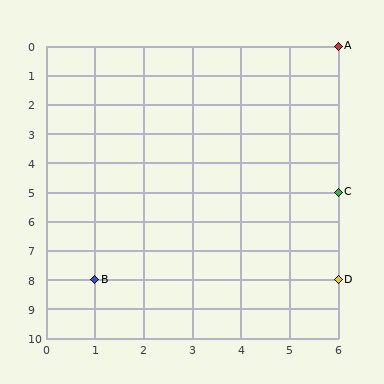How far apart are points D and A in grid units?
Points D and A are 8 rows apart.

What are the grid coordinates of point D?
Point D is at grid coordinates (6, 8).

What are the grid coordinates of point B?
Point B is at grid coordinates (1, 8).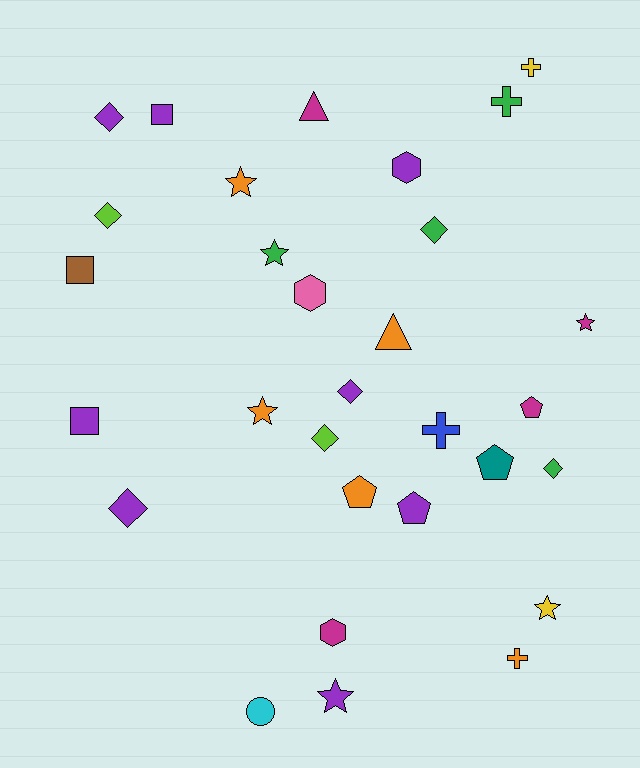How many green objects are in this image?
There are 4 green objects.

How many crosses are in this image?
There are 4 crosses.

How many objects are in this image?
There are 30 objects.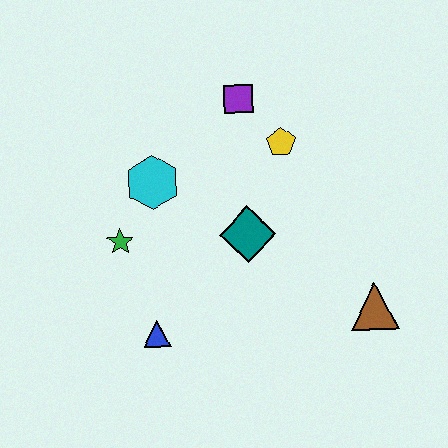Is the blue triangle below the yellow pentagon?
Yes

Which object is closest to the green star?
The cyan hexagon is closest to the green star.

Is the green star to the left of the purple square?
Yes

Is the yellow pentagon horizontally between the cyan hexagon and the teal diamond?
No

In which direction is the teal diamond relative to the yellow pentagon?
The teal diamond is below the yellow pentagon.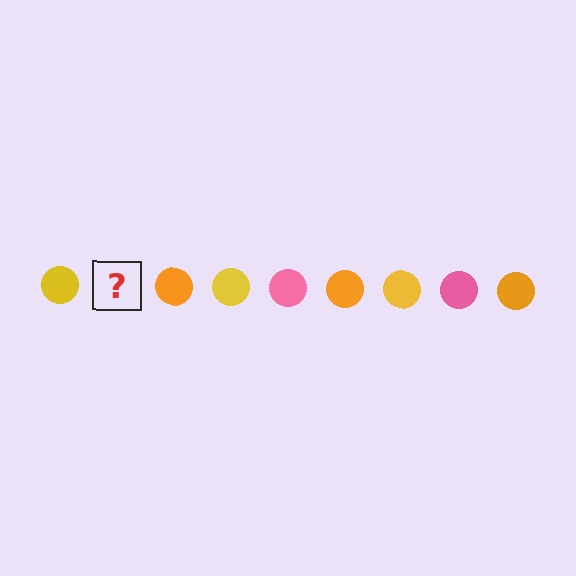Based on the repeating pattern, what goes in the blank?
The blank should be a pink circle.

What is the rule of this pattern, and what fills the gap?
The rule is that the pattern cycles through yellow, pink, orange circles. The gap should be filled with a pink circle.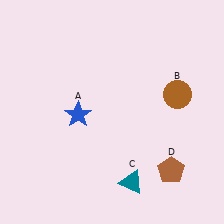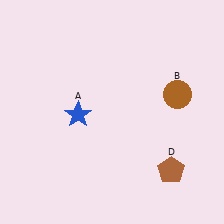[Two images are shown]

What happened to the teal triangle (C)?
The teal triangle (C) was removed in Image 2. It was in the bottom-right area of Image 1.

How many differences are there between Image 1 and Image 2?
There is 1 difference between the two images.